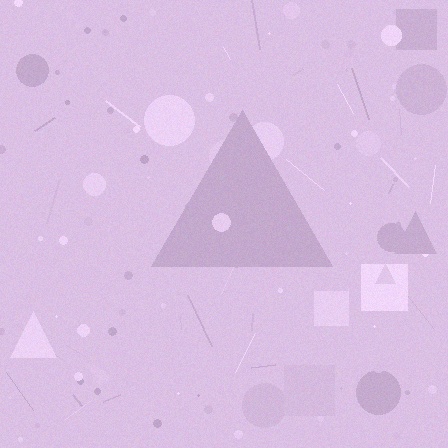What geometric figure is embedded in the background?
A triangle is embedded in the background.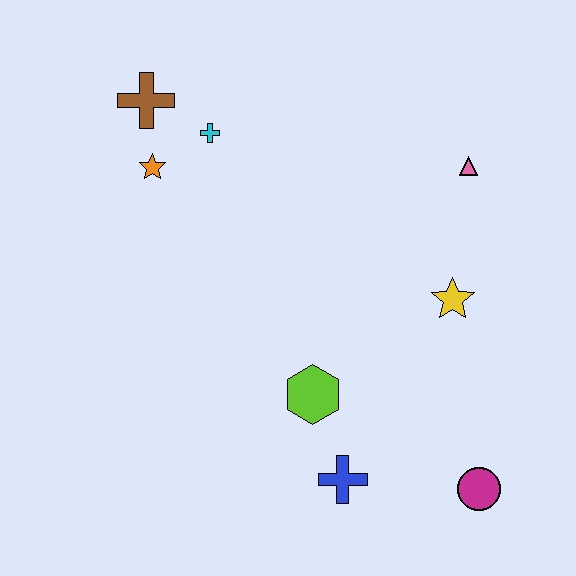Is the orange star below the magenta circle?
No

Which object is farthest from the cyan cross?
The magenta circle is farthest from the cyan cross.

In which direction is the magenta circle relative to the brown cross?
The magenta circle is below the brown cross.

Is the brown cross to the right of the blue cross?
No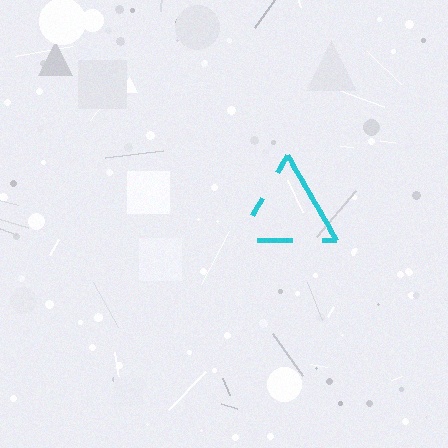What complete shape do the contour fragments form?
The contour fragments form a triangle.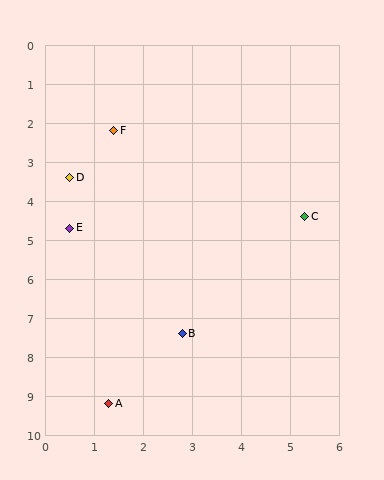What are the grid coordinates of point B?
Point B is at approximately (2.8, 7.4).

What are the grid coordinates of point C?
Point C is at approximately (5.3, 4.4).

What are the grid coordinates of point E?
Point E is at approximately (0.5, 4.7).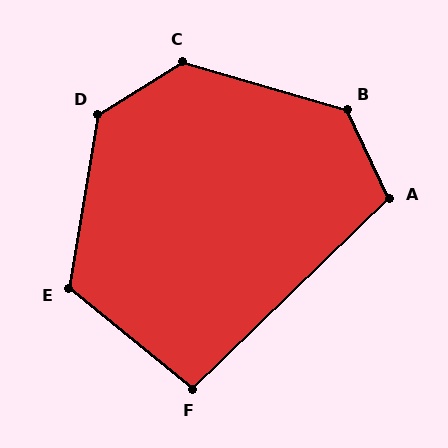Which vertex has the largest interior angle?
B, at approximately 132 degrees.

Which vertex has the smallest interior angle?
F, at approximately 97 degrees.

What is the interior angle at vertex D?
Approximately 131 degrees (obtuse).